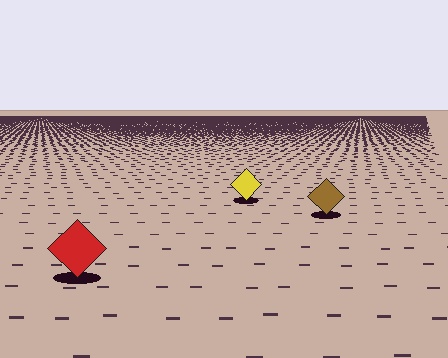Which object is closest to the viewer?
The red diamond is closest. The texture marks near it are larger and more spread out.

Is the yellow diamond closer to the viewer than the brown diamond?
No. The brown diamond is closer — you can tell from the texture gradient: the ground texture is coarser near it.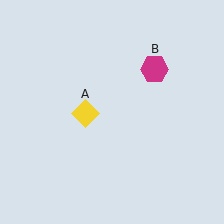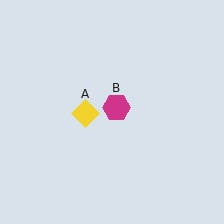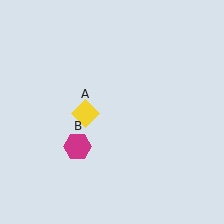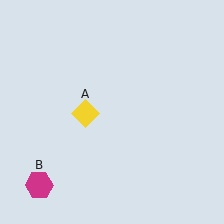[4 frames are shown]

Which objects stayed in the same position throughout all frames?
Yellow diamond (object A) remained stationary.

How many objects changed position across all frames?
1 object changed position: magenta hexagon (object B).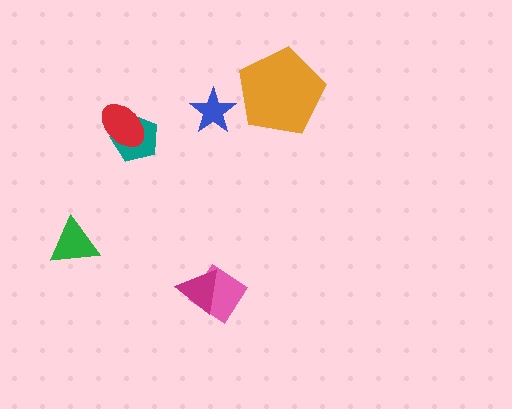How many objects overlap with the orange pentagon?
0 objects overlap with the orange pentagon.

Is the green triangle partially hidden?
No, no other shape covers it.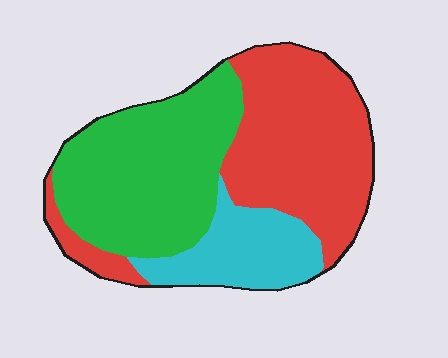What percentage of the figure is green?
Green covers roughly 40% of the figure.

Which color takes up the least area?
Cyan, at roughly 20%.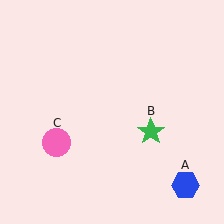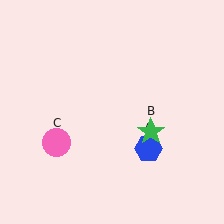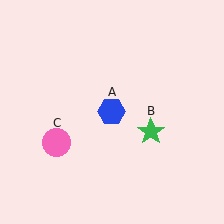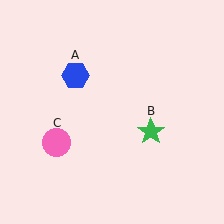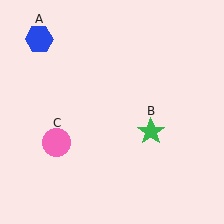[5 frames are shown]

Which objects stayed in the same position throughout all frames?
Green star (object B) and pink circle (object C) remained stationary.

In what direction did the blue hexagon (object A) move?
The blue hexagon (object A) moved up and to the left.